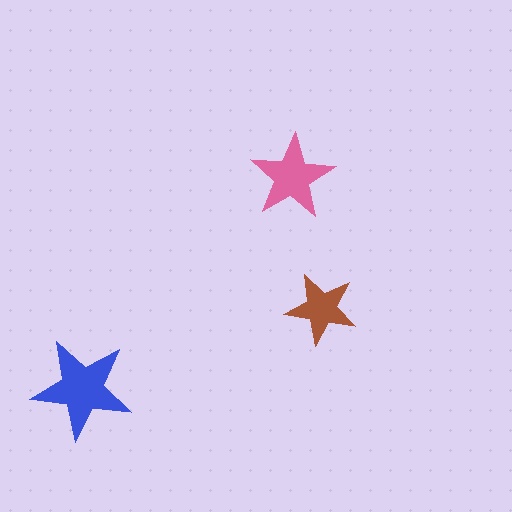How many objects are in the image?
There are 3 objects in the image.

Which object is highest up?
The pink star is topmost.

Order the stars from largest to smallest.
the blue one, the pink one, the brown one.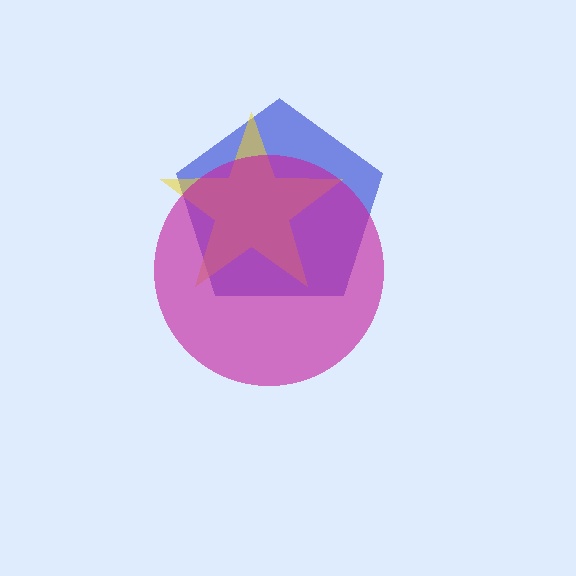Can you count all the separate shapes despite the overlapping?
Yes, there are 3 separate shapes.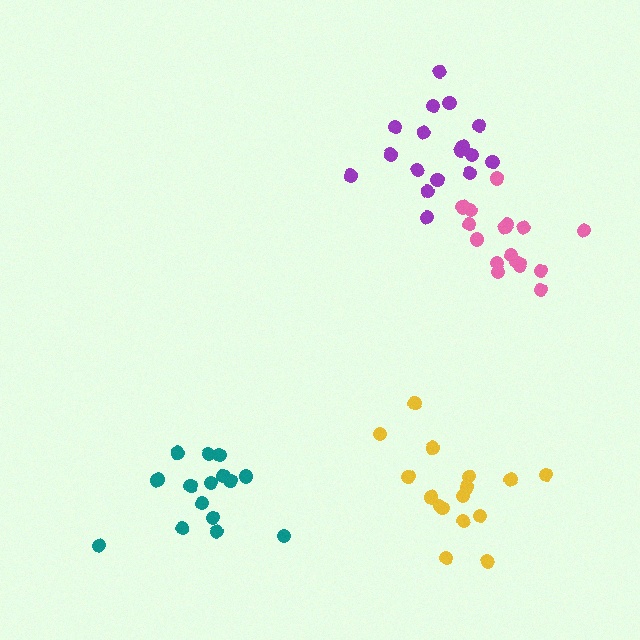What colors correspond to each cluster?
The clusters are colored: yellow, purple, teal, pink.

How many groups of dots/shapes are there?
There are 4 groups.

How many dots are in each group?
Group 1: 17 dots, Group 2: 17 dots, Group 3: 15 dots, Group 4: 17 dots (66 total).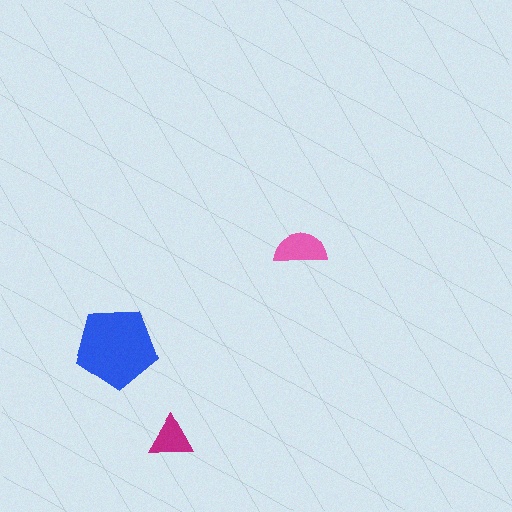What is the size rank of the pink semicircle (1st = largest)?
2nd.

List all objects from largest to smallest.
The blue pentagon, the pink semicircle, the magenta triangle.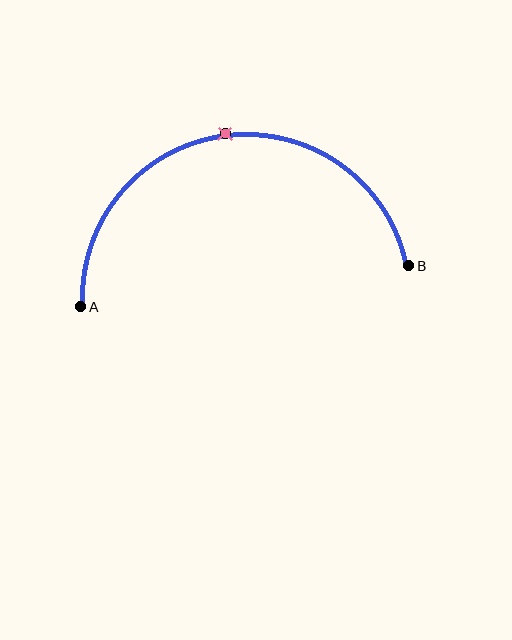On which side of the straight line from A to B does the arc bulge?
The arc bulges above the straight line connecting A and B.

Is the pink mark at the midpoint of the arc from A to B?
Yes. The pink mark lies on the arc at equal arc-length from both A and B — it is the arc midpoint.